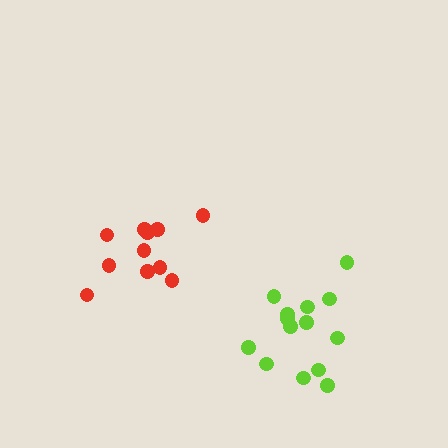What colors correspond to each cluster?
The clusters are colored: red, lime.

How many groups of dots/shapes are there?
There are 2 groups.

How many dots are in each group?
Group 1: 11 dots, Group 2: 14 dots (25 total).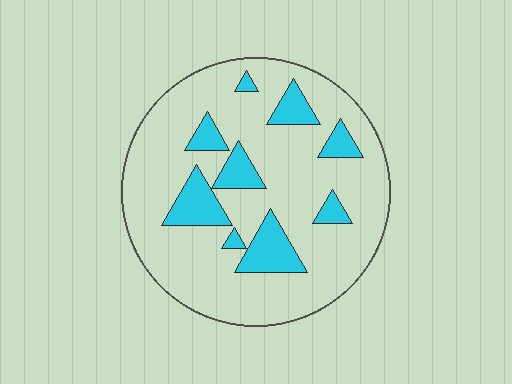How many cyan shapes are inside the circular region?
9.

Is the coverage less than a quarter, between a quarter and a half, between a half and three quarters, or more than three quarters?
Less than a quarter.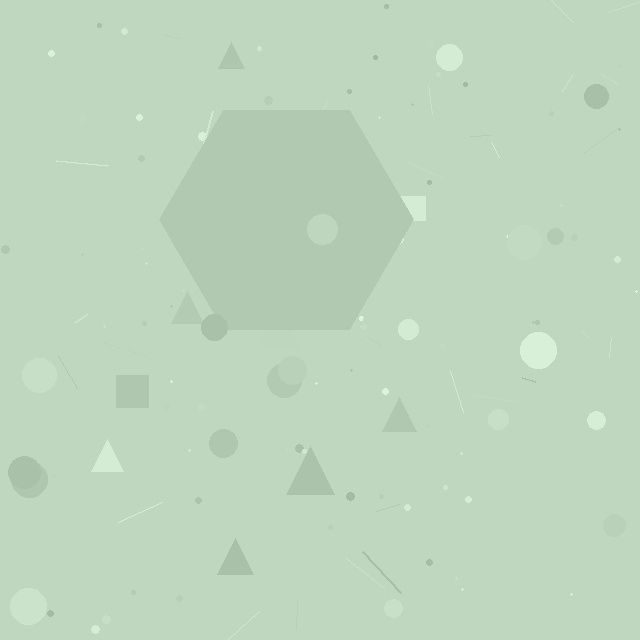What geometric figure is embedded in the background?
A hexagon is embedded in the background.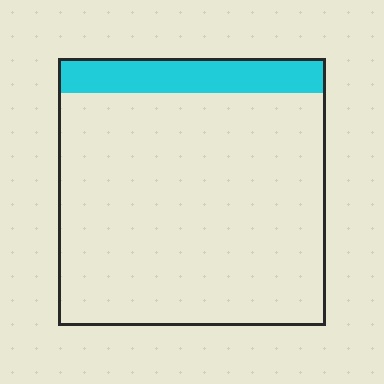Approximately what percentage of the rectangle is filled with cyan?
Approximately 15%.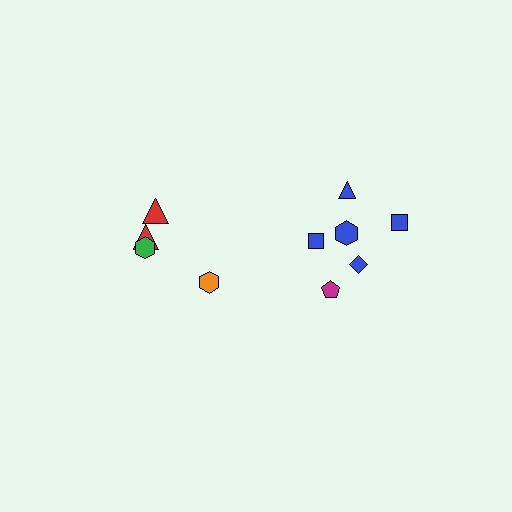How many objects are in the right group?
There are 6 objects.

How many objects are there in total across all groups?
There are 10 objects.